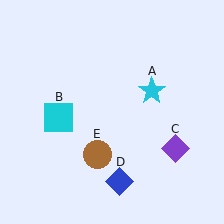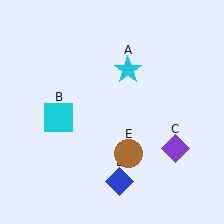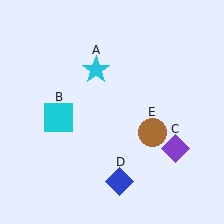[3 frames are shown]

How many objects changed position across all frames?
2 objects changed position: cyan star (object A), brown circle (object E).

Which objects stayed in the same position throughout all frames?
Cyan square (object B) and purple diamond (object C) and blue diamond (object D) remained stationary.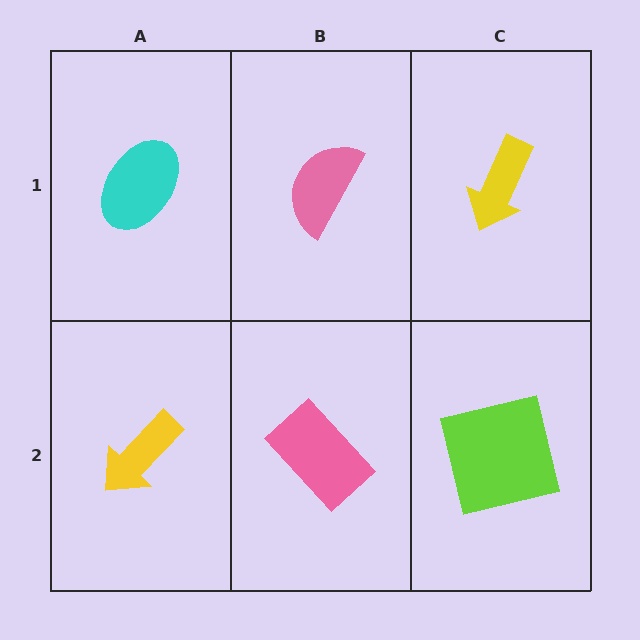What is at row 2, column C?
A lime square.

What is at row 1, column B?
A pink semicircle.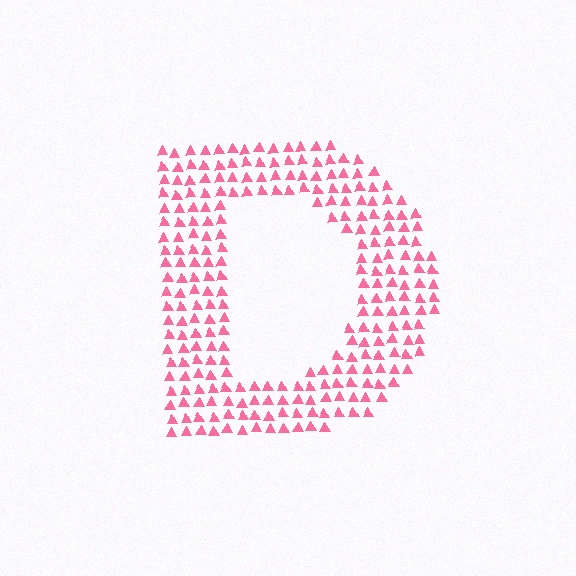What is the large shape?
The large shape is the letter D.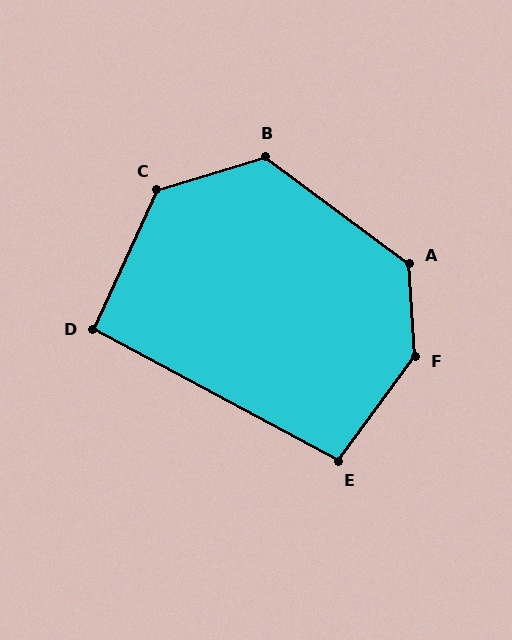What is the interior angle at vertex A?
Approximately 130 degrees (obtuse).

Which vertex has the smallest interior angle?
D, at approximately 94 degrees.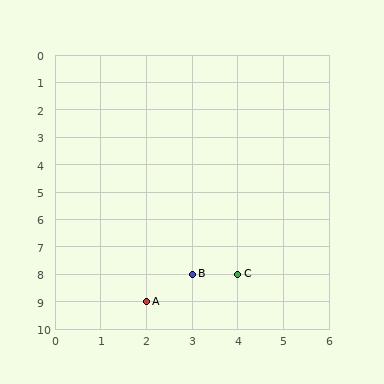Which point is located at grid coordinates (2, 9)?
Point A is at (2, 9).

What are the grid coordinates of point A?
Point A is at grid coordinates (2, 9).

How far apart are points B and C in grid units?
Points B and C are 1 column apart.